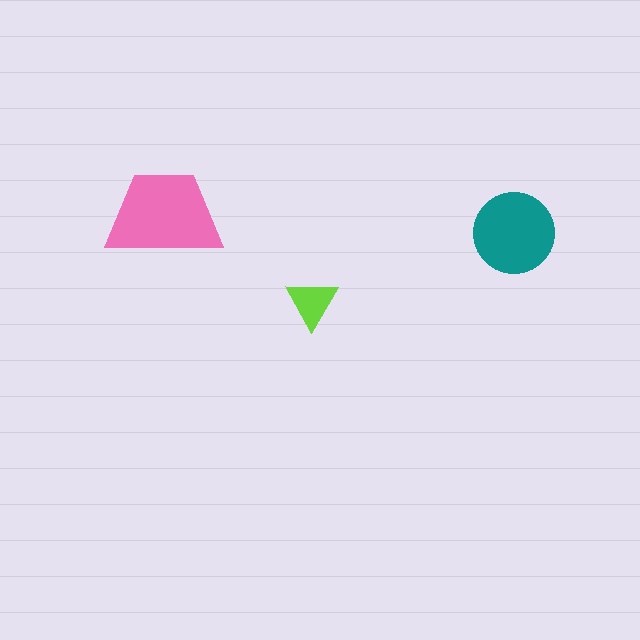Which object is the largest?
The pink trapezoid.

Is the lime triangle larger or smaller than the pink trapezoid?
Smaller.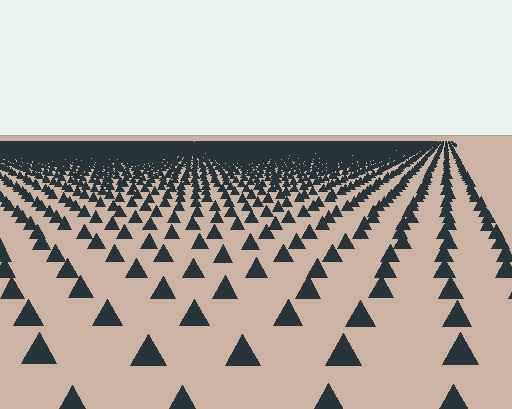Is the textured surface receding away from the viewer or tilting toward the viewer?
The surface is receding away from the viewer. Texture elements get smaller and denser toward the top.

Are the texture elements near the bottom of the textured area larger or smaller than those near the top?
Larger. Near the bottom, elements are closer to the viewer and appear at a bigger on-screen size.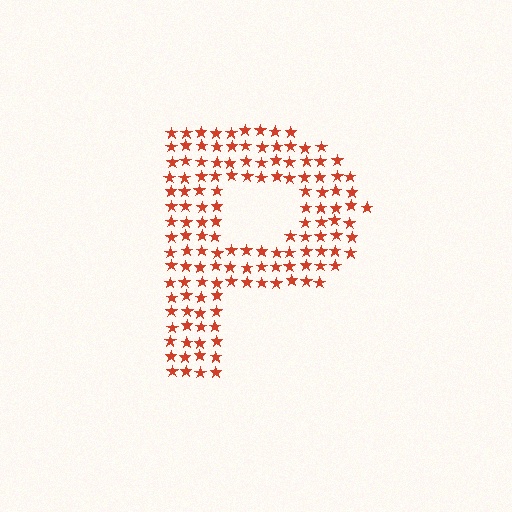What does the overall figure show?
The overall figure shows the letter P.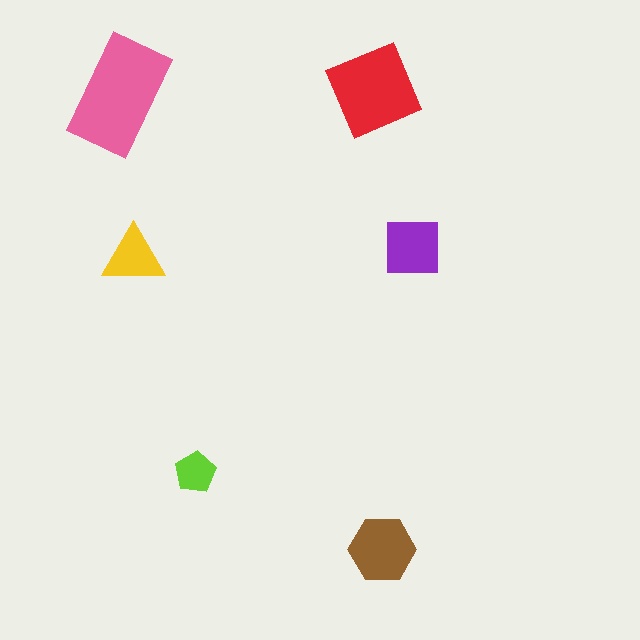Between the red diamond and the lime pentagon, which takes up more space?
The red diamond.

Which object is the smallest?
The lime pentagon.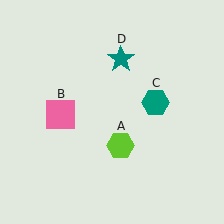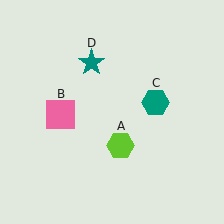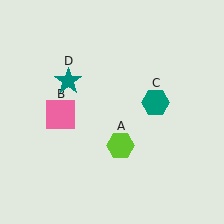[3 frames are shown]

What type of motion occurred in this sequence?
The teal star (object D) rotated counterclockwise around the center of the scene.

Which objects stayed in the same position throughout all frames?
Lime hexagon (object A) and pink square (object B) and teal hexagon (object C) remained stationary.